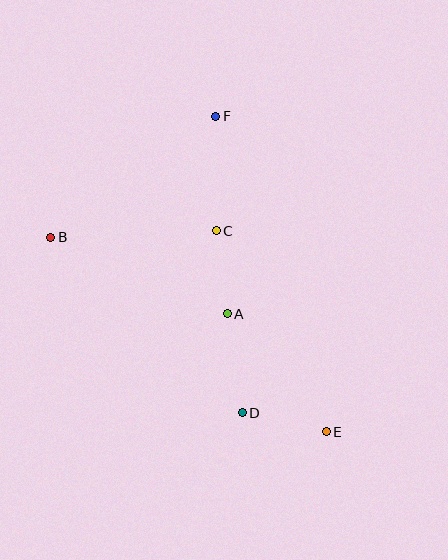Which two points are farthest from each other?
Points B and E are farthest from each other.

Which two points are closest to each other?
Points A and C are closest to each other.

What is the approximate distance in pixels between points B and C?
The distance between B and C is approximately 165 pixels.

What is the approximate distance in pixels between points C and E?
The distance between C and E is approximately 229 pixels.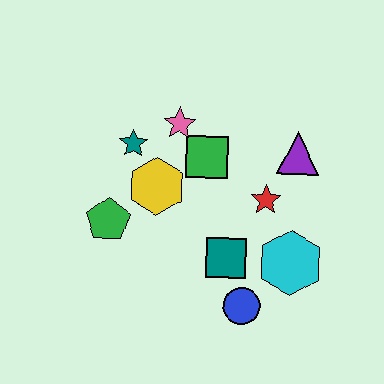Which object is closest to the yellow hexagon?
The teal star is closest to the yellow hexagon.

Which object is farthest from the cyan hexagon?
The teal star is farthest from the cyan hexagon.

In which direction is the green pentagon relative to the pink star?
The green pentagon is below the pink star.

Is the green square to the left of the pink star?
No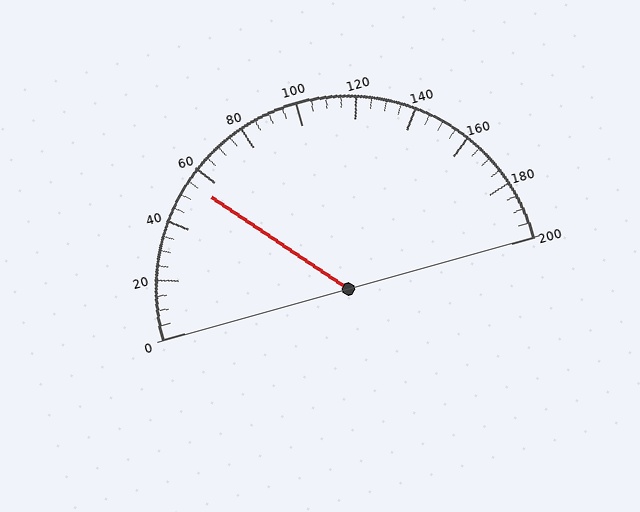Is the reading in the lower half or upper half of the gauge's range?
The reading is in the lower half of the range (0 to 200).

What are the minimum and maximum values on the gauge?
The gauge ranges from 0 to 200.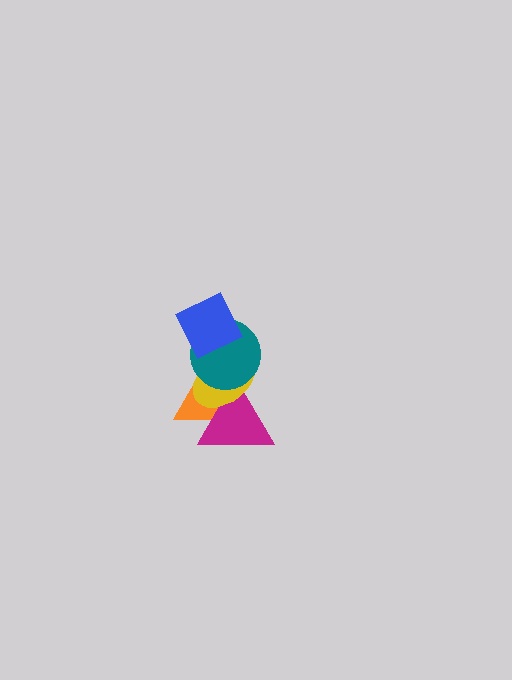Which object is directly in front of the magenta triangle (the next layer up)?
The yellow ellipse is directly in front of the magenta triangle.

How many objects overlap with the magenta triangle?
3 objects overlap with the magenta triangle.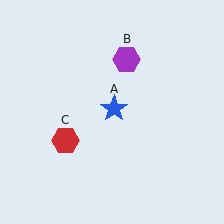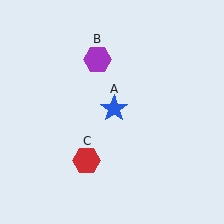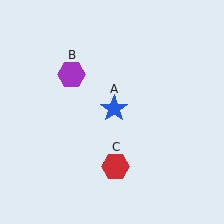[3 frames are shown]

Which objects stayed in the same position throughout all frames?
Blue star (object A) remained stationary.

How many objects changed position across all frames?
2 objects changed position: purple hexagon (object B), red hexagon (object C).